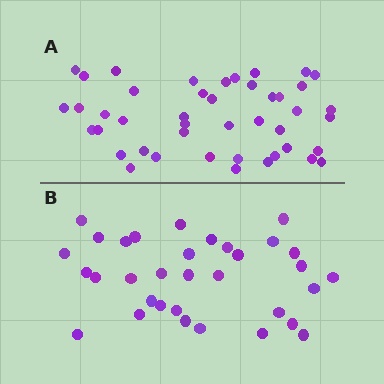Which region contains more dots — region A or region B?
Region A (the top region) has more dots.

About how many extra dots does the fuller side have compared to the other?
Region A has roughly 12 or so more dots than region B.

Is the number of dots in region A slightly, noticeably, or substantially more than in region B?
Region A has noticeably more, but not dramatically so. The ratio is roughly 1.3 to 1.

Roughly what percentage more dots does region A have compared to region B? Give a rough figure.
About 35% more.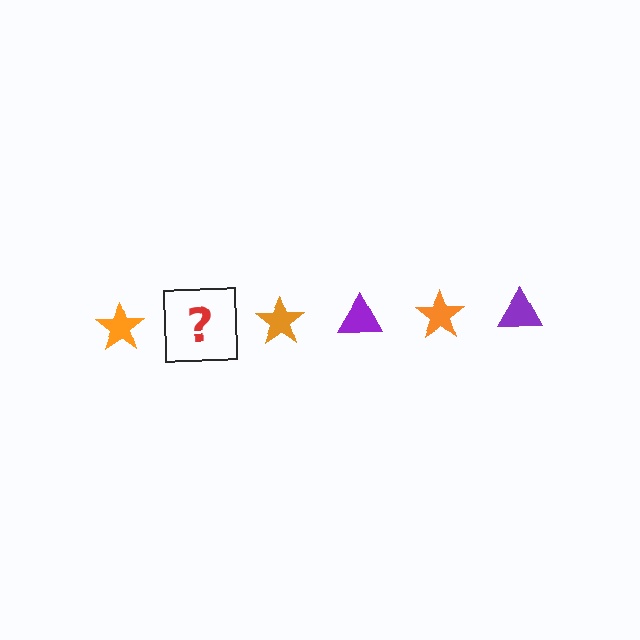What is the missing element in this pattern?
The missing element is a purple triangle.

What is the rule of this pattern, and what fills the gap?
The rule is that the pattern alternates between orange star and purple triangle. The gap should be filled with a purple triangle.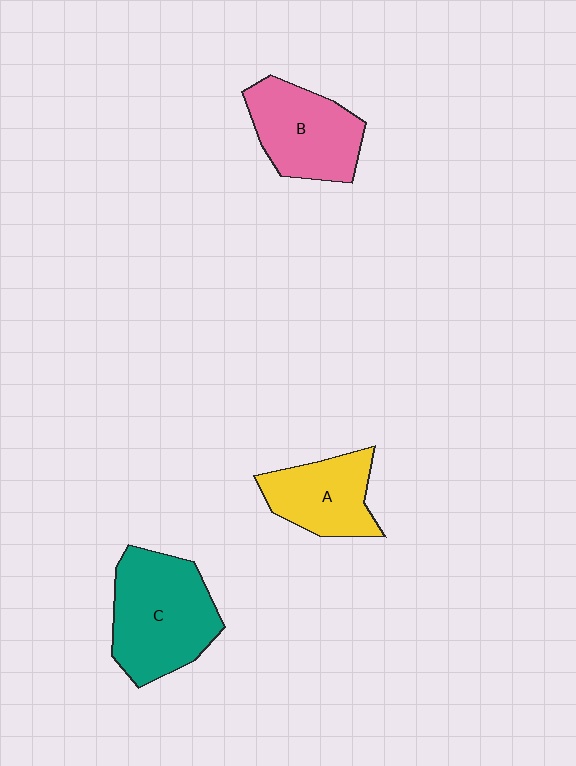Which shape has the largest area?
Shape C (teal).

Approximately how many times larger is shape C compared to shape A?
Approximately 1.5 times.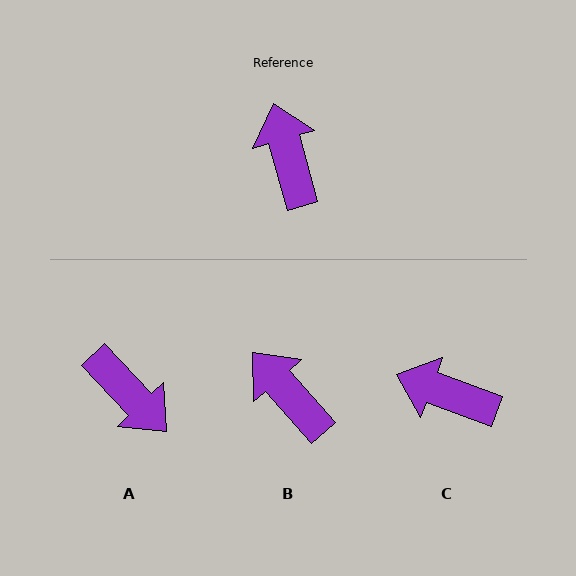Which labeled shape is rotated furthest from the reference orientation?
A, about 152 degrees away.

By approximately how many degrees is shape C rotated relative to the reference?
Approximately 54 degrees counter-clockwise.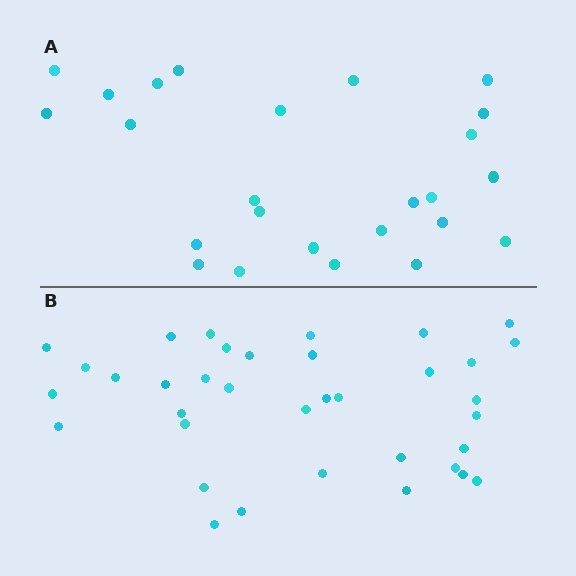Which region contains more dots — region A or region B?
Region B (the bottom region) has more dots.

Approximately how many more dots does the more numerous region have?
Region B has roughly 12 or so more dots than region A.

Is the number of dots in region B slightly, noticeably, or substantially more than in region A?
Region B has noticeably more, but not dramatically so. The ratio is roughly 1.4 to 1.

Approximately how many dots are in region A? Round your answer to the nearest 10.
About 20 dots. (The exact count is 25, which rounds to 20.)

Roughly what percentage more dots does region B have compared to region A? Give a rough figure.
About 45% more.